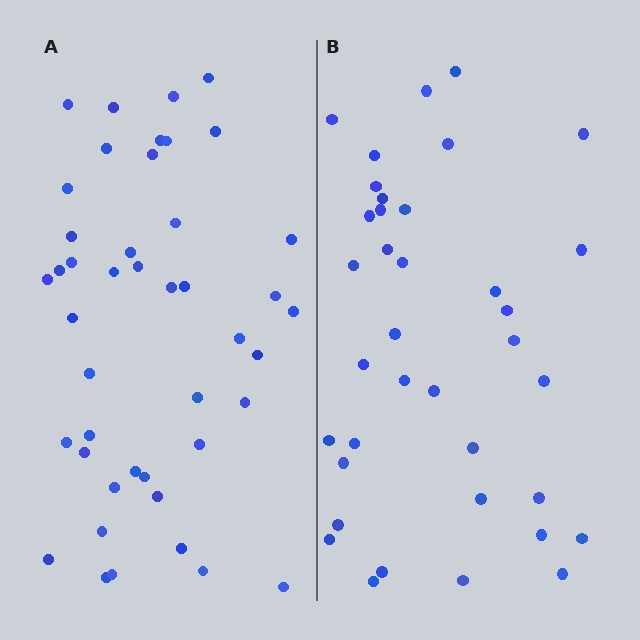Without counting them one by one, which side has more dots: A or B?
Region A (the left region) has more dots.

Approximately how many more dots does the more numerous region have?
Region A has roughly 8 or so more dots than region B.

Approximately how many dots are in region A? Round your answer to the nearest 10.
About 40 dots. (The exact count is 44, which rounds to 40.)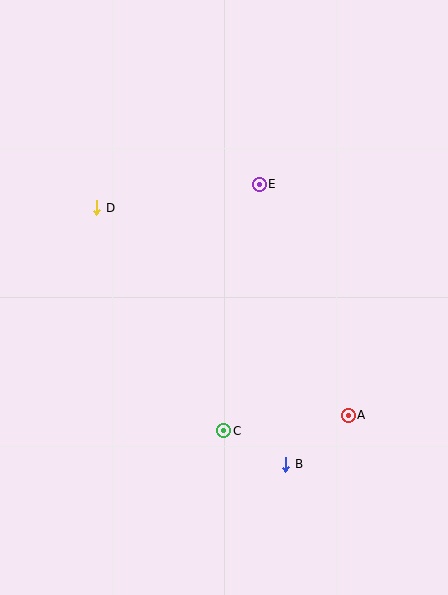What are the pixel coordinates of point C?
Point C is at (224, 431).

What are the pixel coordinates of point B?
Point B is at (286, 464).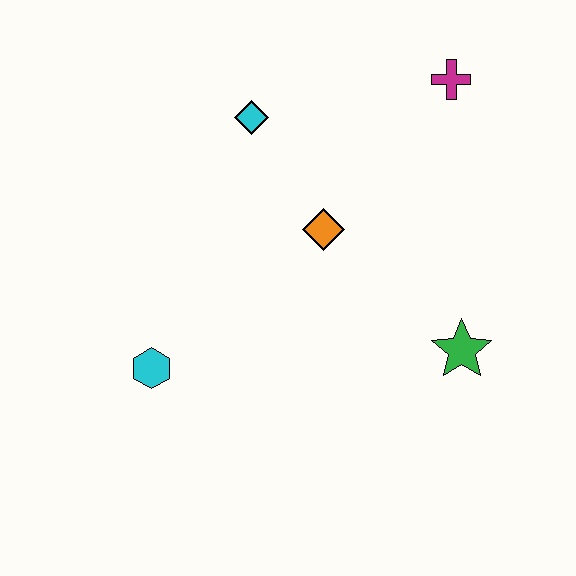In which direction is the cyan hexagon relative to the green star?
The cyan hexagon is to the left of the green star.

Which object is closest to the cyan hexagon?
The orange diamond is closest to the cyan hexagon.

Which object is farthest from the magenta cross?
The cyan hexagon is farthest from the magenta cross.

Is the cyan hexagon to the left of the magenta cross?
Yes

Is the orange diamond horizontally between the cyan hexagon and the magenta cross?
Yes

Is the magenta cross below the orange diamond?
No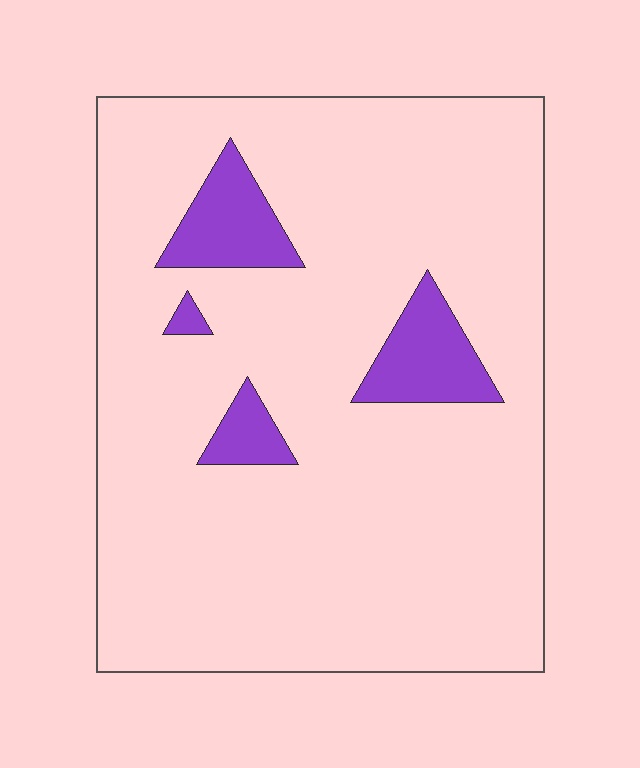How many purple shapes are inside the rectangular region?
4.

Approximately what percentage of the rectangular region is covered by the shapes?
Approximately 10%.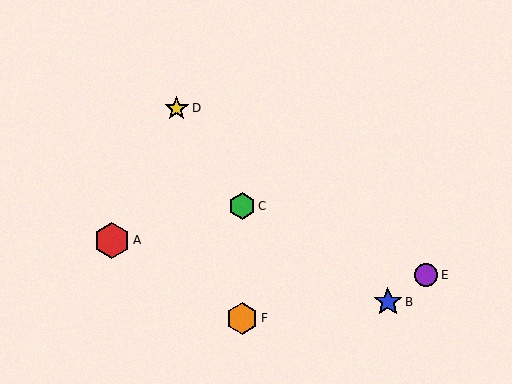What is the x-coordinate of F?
Object F is at x≈242.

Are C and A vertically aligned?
No, C is at x≈242 and A is at x≈112.